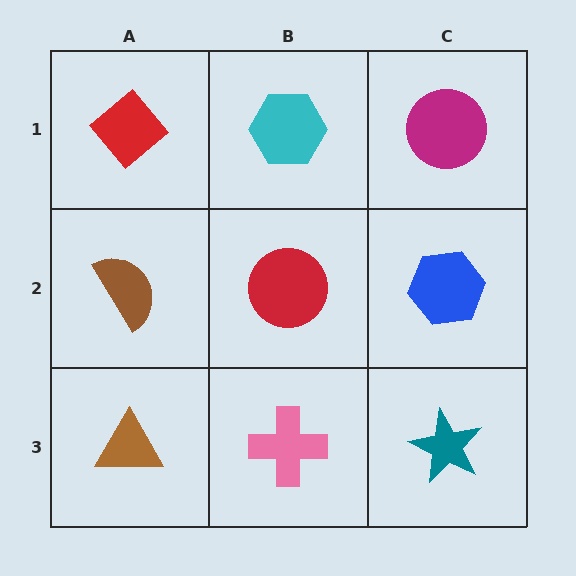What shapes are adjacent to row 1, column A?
A brown semicircle (row 2, column A), a cyan hexagon (row 1, column B).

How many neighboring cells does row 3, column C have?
2.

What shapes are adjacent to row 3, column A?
A brown semicircle (row 2, column A), a pink cross (row 3, column B).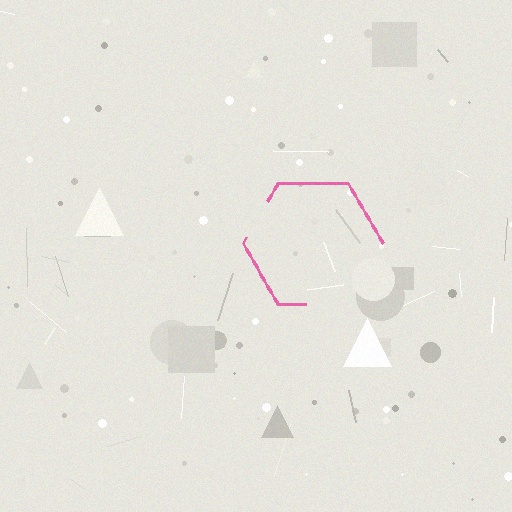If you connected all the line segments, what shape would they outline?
They would outline a hexagon.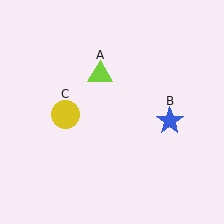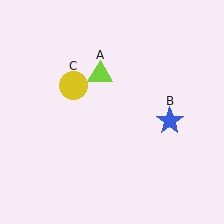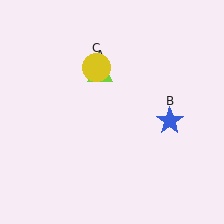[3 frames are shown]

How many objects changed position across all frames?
1 object changed position: yellow circle (object C).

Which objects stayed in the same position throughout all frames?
Lime triangle (object A) and blue star (object B) remained stationary.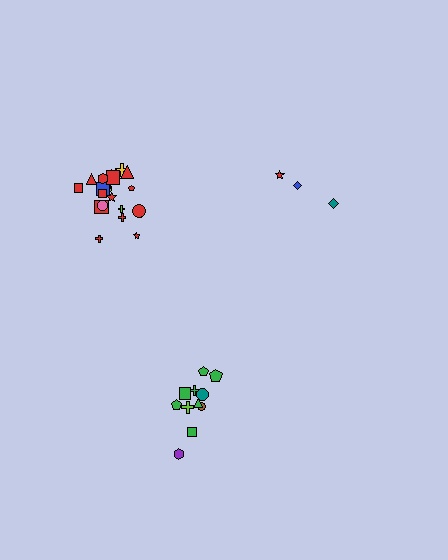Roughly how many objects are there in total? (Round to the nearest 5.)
Roughly 35 objects in total.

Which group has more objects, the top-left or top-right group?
The top-left group.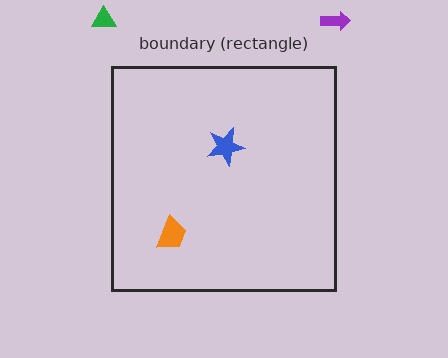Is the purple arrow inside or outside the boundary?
Outside.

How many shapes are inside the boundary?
2 inside, 2 outside.